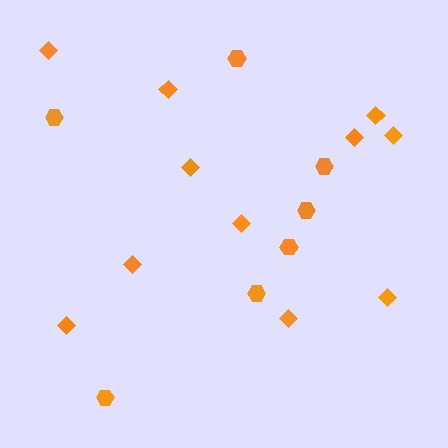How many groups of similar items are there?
There are 2 groups: one group of diamonds (11) and one group of hexagons (7).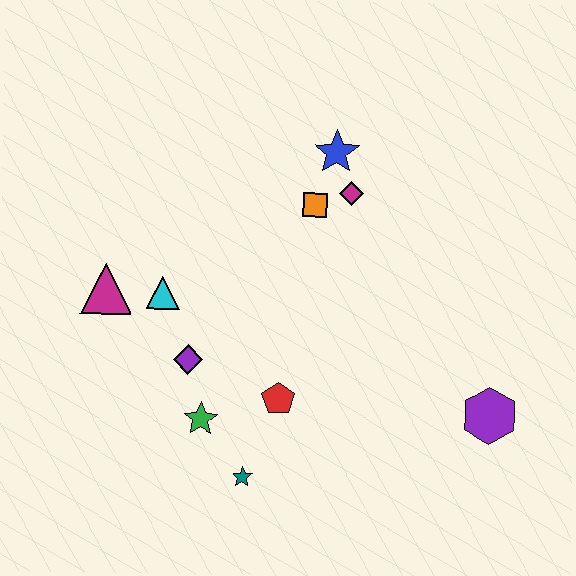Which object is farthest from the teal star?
The blue star is farthest from the teal star.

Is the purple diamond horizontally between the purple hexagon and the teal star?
No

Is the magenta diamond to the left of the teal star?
No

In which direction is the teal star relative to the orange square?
The teal star is below the orange square.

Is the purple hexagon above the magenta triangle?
No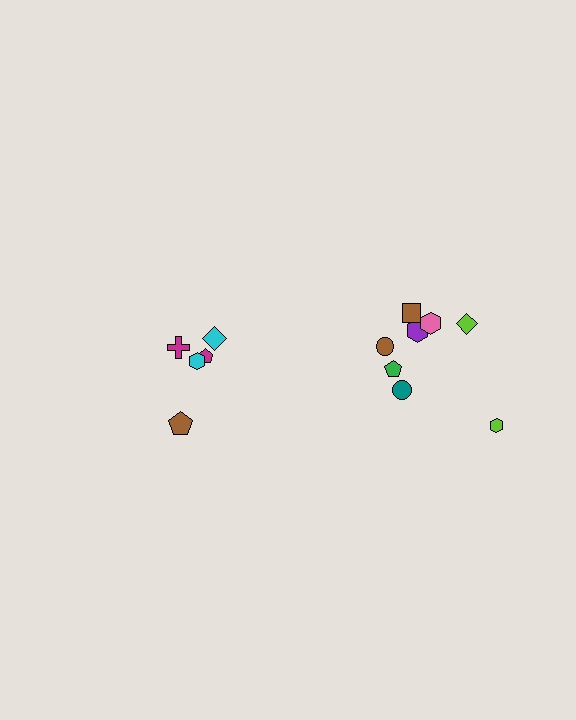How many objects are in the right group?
There are 8 objects.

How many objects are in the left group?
There are 5 objects.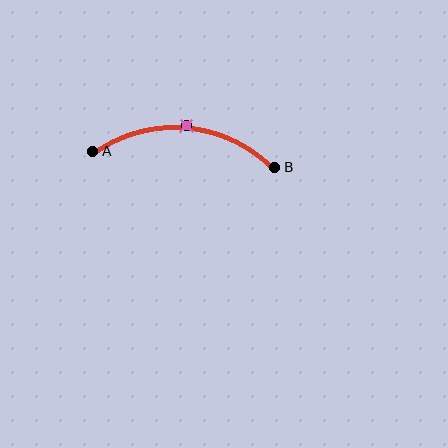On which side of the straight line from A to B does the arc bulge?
The arc bulges above the straight line connecting A and B.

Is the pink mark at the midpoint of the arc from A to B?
Yes. The pink mark lies on the arc at equal arc-length from both A and B — it is the arc midpoint.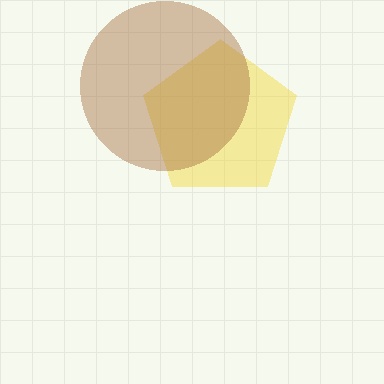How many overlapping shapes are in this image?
There are 2 overlapping shapes in the image.